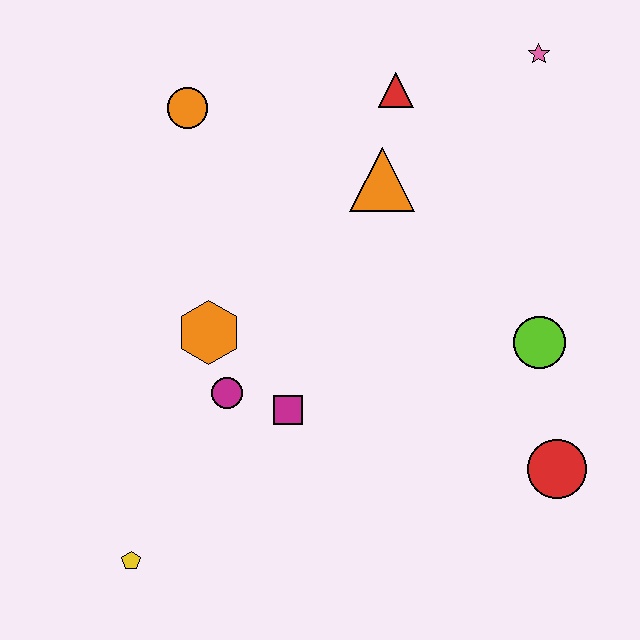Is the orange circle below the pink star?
Yes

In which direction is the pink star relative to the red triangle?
The pink star is to the right of the red triangle.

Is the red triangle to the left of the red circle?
Yes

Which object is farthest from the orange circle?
The red circle is farthest from the orange circle.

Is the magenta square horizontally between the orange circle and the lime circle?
Yes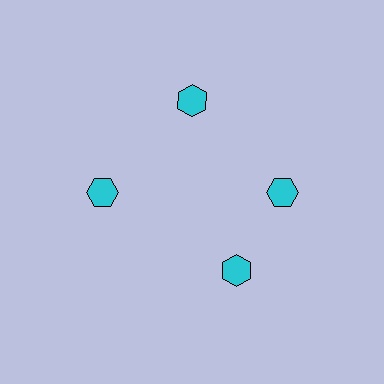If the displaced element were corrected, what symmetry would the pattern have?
It would have 4-fold rotational symmetry — the pattern would map onto itself every 90 degrees.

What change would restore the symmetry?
The symmetry would be restored by rotating it back into even spacing with its neighbors so that all 4 hexagons sit at equal angles and equal distance from the center.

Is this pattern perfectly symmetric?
No. The 4 cyan hexagons are arranged in a ring, but one element near the 6 o'clock position is rotated out of alignment along the ring, breaking the 4-fold rotational symmetry.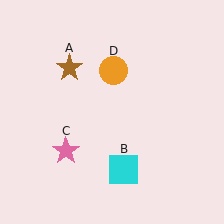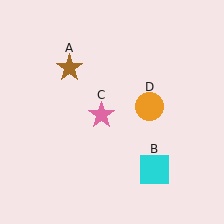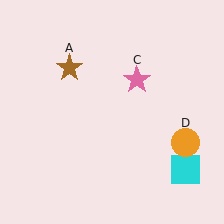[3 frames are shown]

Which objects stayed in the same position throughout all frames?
Brown star (object A) remained stationary.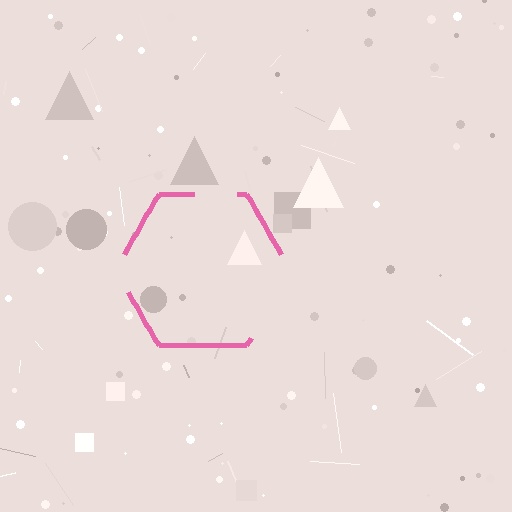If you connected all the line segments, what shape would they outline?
They would outline a hexagon.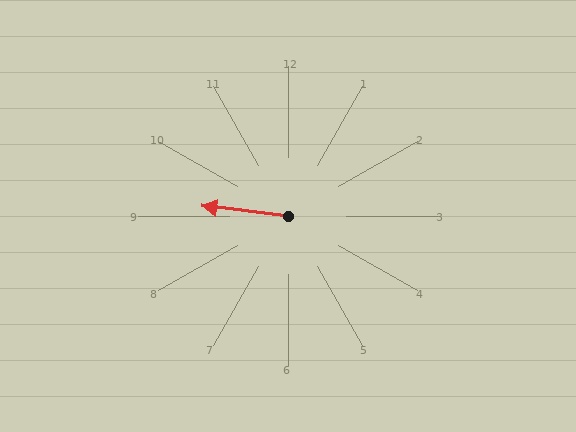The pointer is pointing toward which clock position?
Roughly 9 o'clock.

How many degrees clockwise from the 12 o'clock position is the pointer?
Approximately 277 degrees.